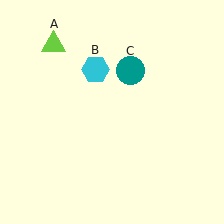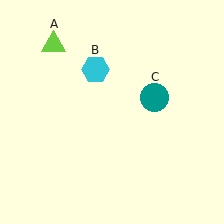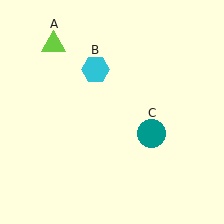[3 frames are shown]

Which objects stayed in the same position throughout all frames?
Lime triangle (object A) and cyan hexagon (object B) remained stationary.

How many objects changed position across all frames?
1 object changed position: teal circle (object C).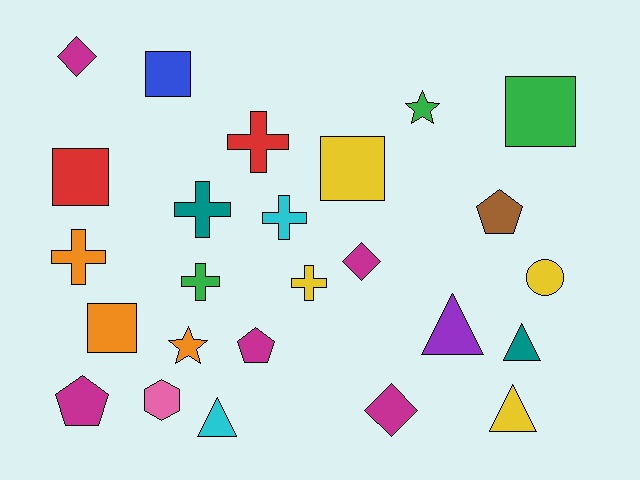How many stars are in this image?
There are 2 stars.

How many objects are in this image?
There are 25 objects.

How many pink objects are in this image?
There is 1 pink object.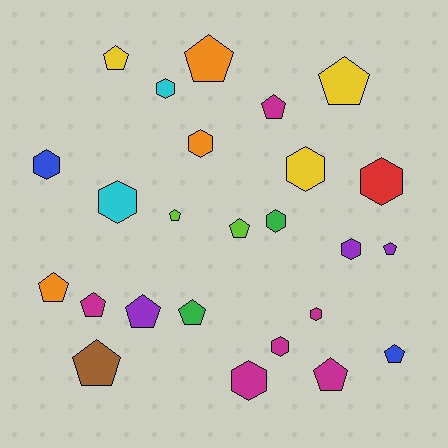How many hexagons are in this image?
There are 11 hexagons.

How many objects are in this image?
There are 25 objects.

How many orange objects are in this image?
There are 3 orange objects.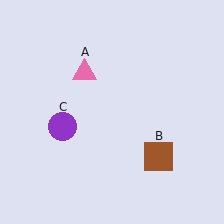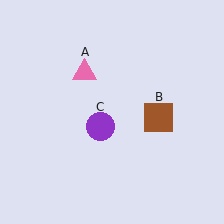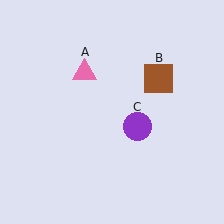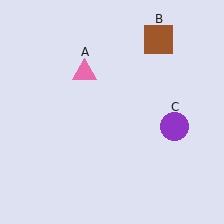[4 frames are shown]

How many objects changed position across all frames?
2 objects changed position: brown square (object B), purple circle (object C).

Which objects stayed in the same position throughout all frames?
Pink triangle (object A) remained stationary.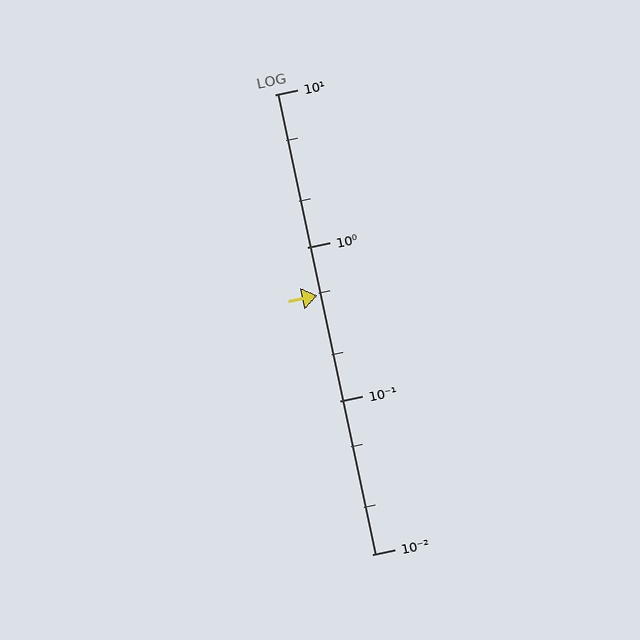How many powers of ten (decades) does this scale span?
The scale spans 3 decades, from 0.01 to 10.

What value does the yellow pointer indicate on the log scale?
The pointer indicates approximately 0.49.